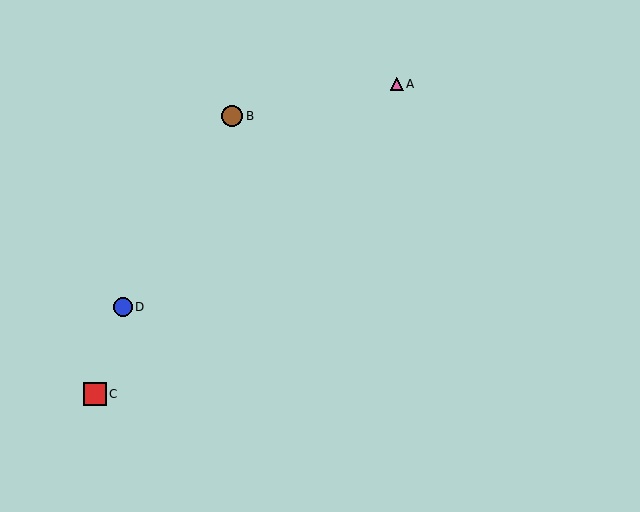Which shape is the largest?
The red square (labeled C) is the largest.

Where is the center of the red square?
The center of the red square is at (95, 394).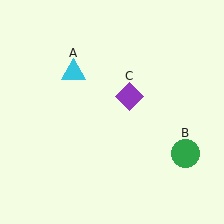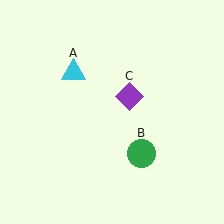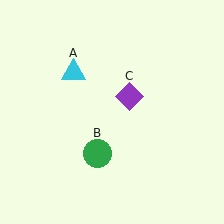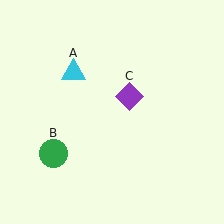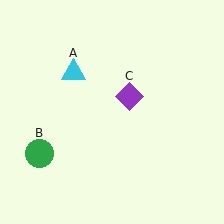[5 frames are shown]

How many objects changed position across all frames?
1 object changed position: green circle (object B).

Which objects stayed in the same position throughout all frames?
Cyan triangle (object A) and purple diamond (object C) remained stationary.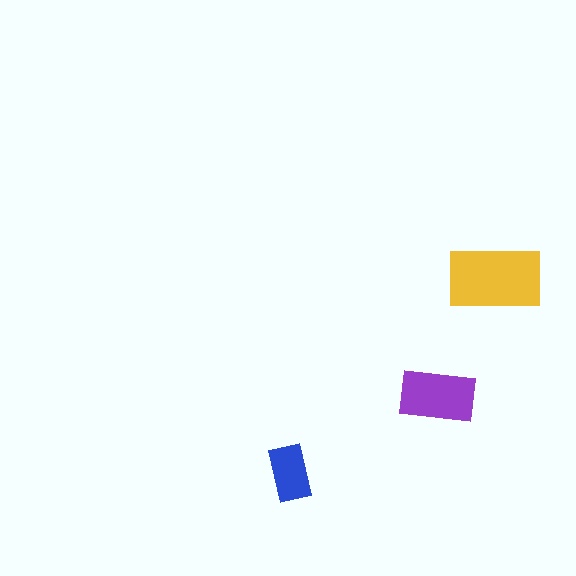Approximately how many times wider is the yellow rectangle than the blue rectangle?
About 1.5 times wider.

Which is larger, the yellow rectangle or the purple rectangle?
The yellow one.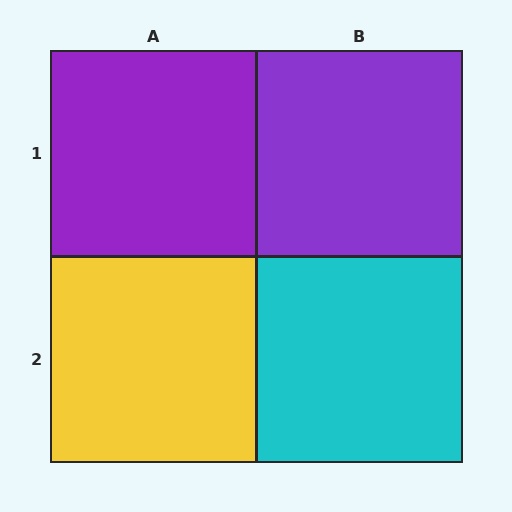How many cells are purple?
2 cells are purple.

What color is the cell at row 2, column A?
Yellow.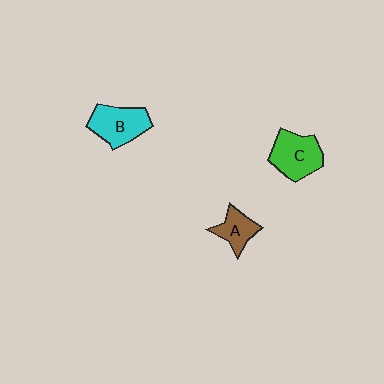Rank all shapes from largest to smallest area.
From largest to smallest: C (green), B (cyan), A (brown).